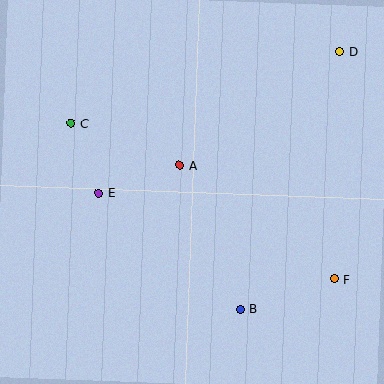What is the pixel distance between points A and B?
The distance between A and B is 156 pixels.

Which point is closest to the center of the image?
Point A at (180, 165) is closest to the center.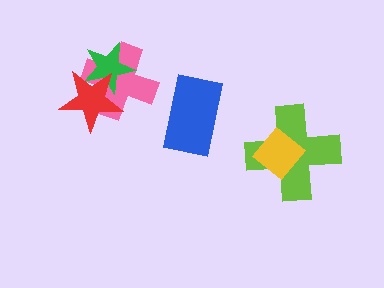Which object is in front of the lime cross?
The yellow diamond is in front of the lime cross.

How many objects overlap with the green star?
2 objects overlap with the green star.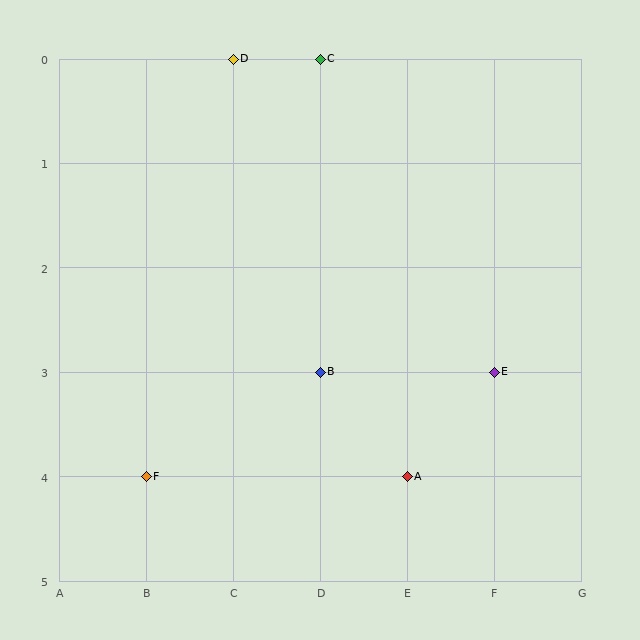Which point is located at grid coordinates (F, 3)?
Point E is at (F, 3).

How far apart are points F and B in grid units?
Points F and B are 2 columns and 1 row apart (about 2.2 grid units diagonally).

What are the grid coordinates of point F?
Point F is at grid coordinates (B, 4).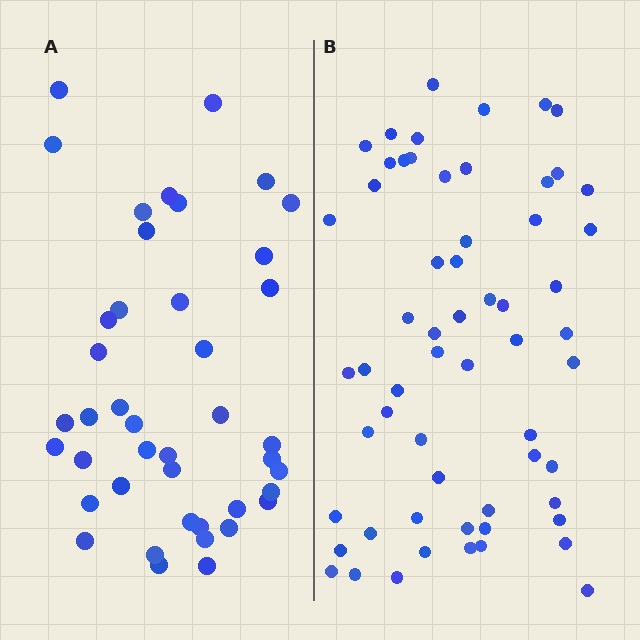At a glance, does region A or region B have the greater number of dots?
Region B (the right region) has more dots.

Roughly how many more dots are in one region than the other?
Region B has approximately 20 more dots than region A.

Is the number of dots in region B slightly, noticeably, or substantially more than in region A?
Region B has noticeably more, but not dramatically so. The ratio is roughly 1.4 to 1.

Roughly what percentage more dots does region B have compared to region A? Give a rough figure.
About 45% more.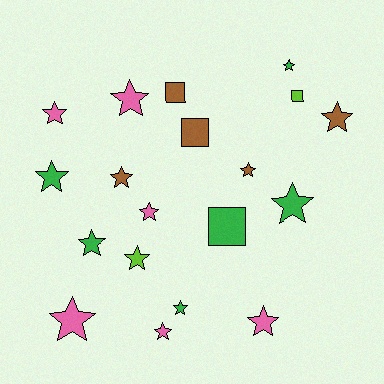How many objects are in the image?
There are 19 objects.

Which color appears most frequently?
Pink, with 6 objects.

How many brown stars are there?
There are 3 brown stars.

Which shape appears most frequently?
Star, with 15 objects.